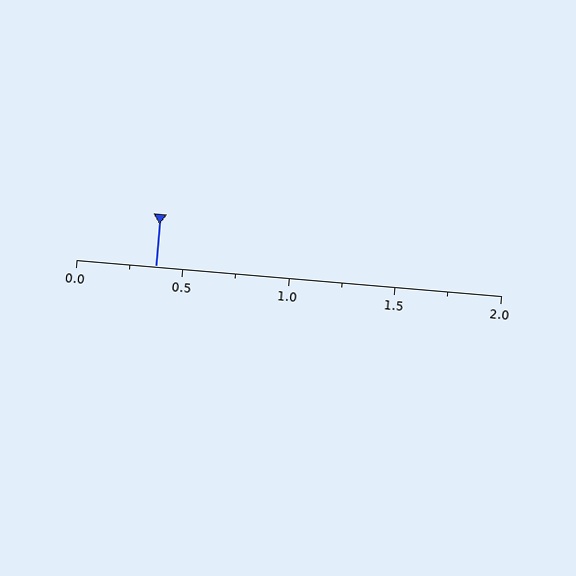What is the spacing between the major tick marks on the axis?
The major ticks are spaced 0.5 apart.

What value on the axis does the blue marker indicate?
The marker indicates approximately 0.38.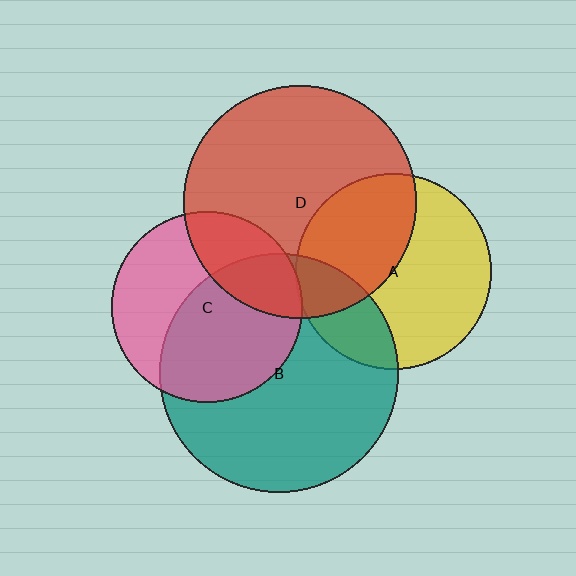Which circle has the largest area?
Circle B (teal).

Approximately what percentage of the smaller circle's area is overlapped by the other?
Approximately 55%.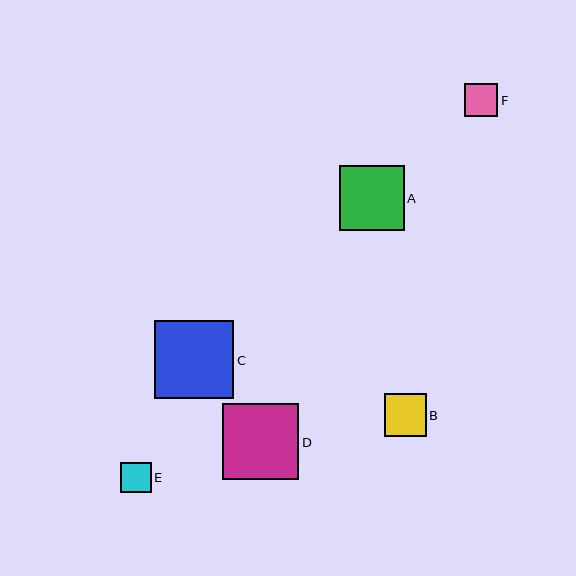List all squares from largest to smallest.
From largest to smallest: C, D, A, B, F, E.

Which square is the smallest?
Square E is the smallest with a size of approximately 30 pixels.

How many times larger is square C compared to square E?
Square C is approximately 2.6 times the size of square E.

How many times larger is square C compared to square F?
Square C is approximately 2.4 times the size of square F.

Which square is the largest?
Square C is the largest with a size of approximately 79 pixels.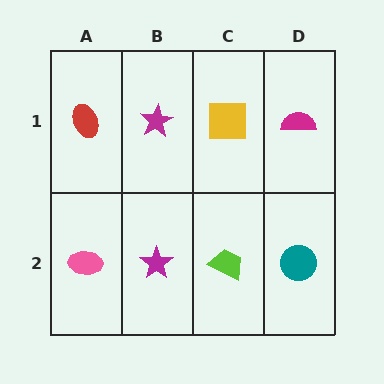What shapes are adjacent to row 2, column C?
A yellow square (row 1, column C), a magenta star (row 2, column B), a teal circle (row 2, column D).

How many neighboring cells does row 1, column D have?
2.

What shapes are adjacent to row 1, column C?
A lime trapezoid (row 2, column C), a magenta star (row 1, column B), a magenta semicircle (row 1, column D).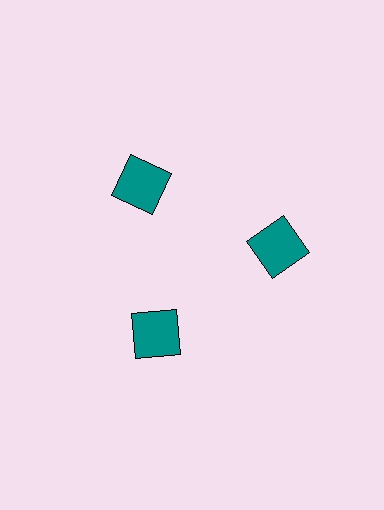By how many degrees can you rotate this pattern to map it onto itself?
The pattern maps onto itself every 120 degrees of rotation.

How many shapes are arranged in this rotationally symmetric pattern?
There are 3 shapes, arranged in 3 groups of 1.